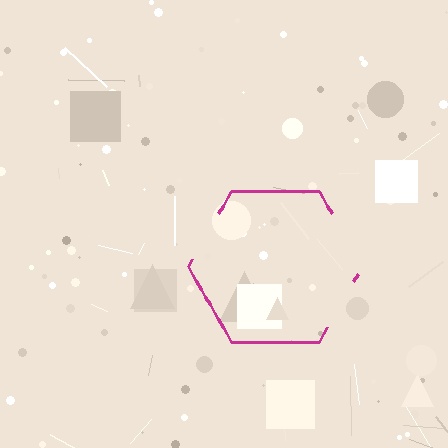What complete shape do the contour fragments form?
The contour fragments form a hexagon.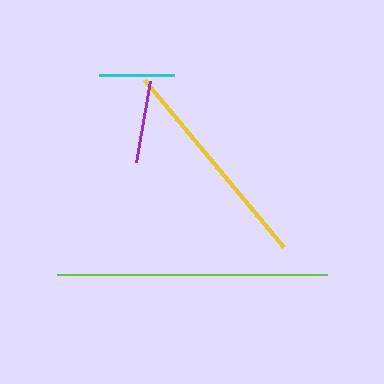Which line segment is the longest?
The lime line is the longest at approximately 271 pixels.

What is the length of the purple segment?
The purple segment is approximately 82 pixels long.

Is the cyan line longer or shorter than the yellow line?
The yellow line is longer than the cyan line.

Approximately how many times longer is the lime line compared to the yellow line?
The lime line is approximately 1.2 times the length of the yellow line.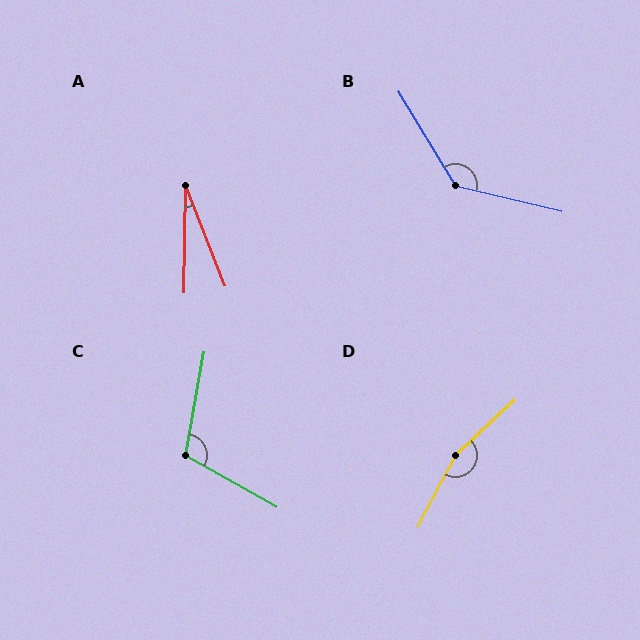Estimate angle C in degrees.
Approximately 109 degrees.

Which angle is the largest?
D, at approximately 161 degrees.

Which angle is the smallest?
A, at approximately 22 degrees.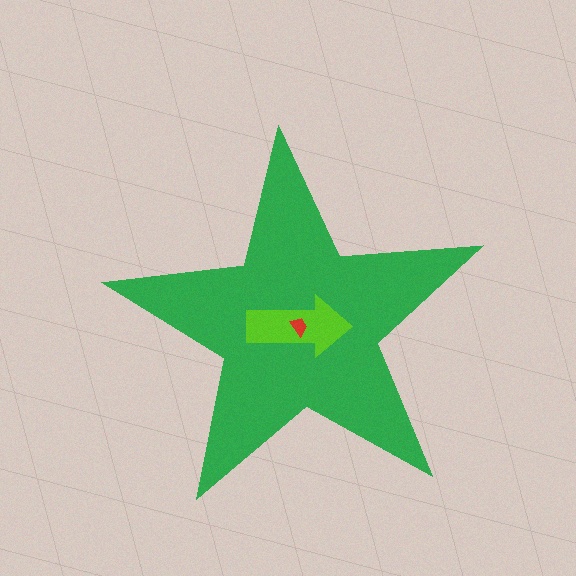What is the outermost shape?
The green star.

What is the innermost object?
The red trapezoid.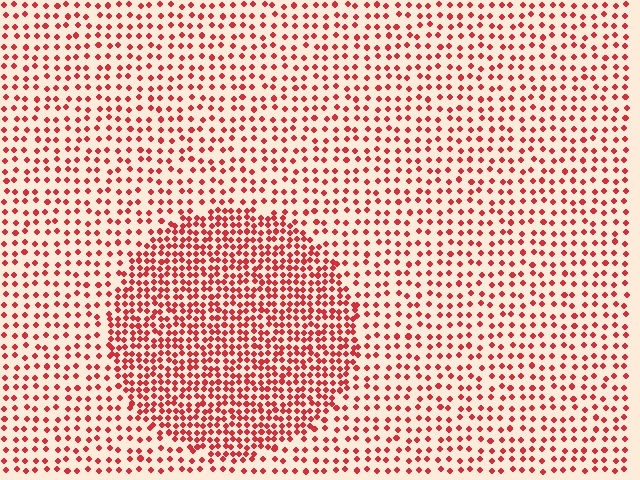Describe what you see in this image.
The image contains small red elements arranged at two different densities. A circle-shaped region is visible where the elements are more densely packed than the surrounding area.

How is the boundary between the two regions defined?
The boundary is defined by a change in element density (approximately 2.1x ratio). All elements are the same color, size, and shape.